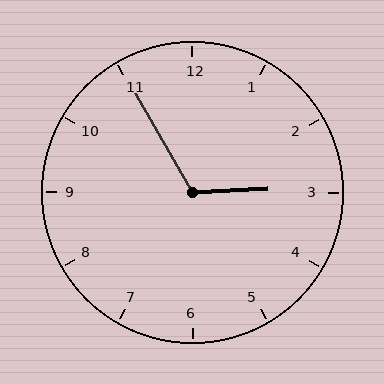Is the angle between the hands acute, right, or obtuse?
It is obtuse.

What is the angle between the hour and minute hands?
Approximately 118 degrees.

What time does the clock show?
2:55.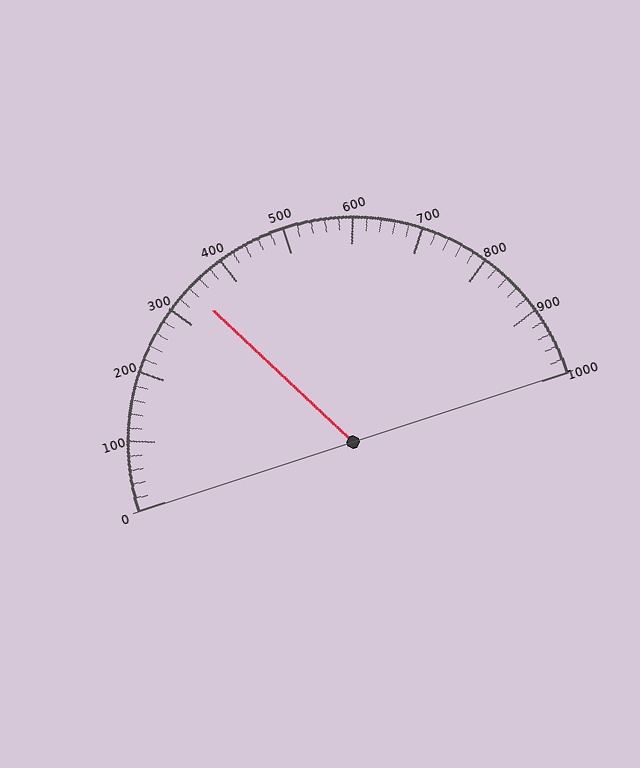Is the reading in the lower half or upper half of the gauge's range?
The reading is in the lower half of the range (0 to 1000).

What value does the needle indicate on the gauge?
The needle indicates approximately 340.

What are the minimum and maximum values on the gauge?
The gauge ranges from 0 to 1000.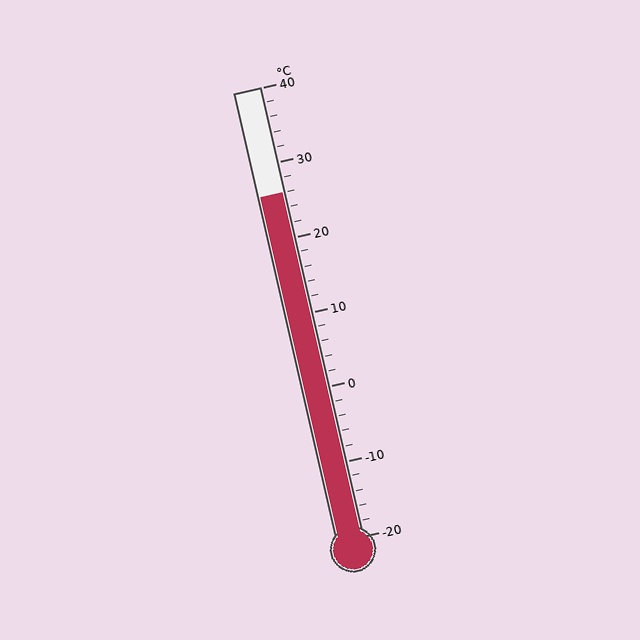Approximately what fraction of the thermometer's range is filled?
The thermometer is filled to approximately 75% of its range.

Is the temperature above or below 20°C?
The temperature is above 20°C.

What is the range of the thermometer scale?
The thermometer scale ranges from -20°C to 40°C.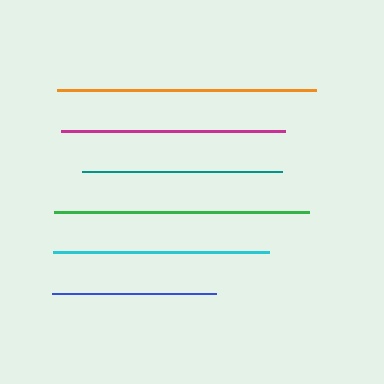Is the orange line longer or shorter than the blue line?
The orange line is longer than the blue line.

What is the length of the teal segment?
The teal segment is approximately 201 pixels long.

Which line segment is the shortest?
The blue line is the shortest at approximately 164 pixels.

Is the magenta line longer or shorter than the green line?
The green line is longer than the magenta line.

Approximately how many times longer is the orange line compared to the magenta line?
The orange line is approximately 1.2 times the length of the magenta line.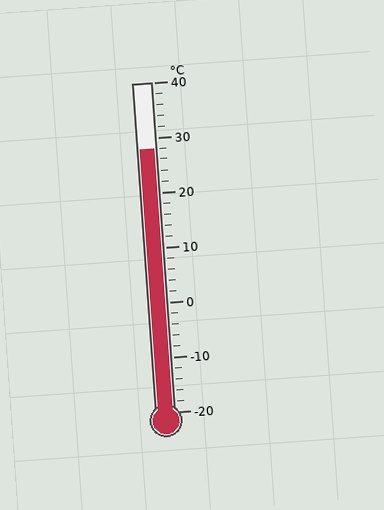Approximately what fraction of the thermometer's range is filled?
The thermometer is filled to approximately 80% of its range.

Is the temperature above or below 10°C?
The temperature is above 10°C.